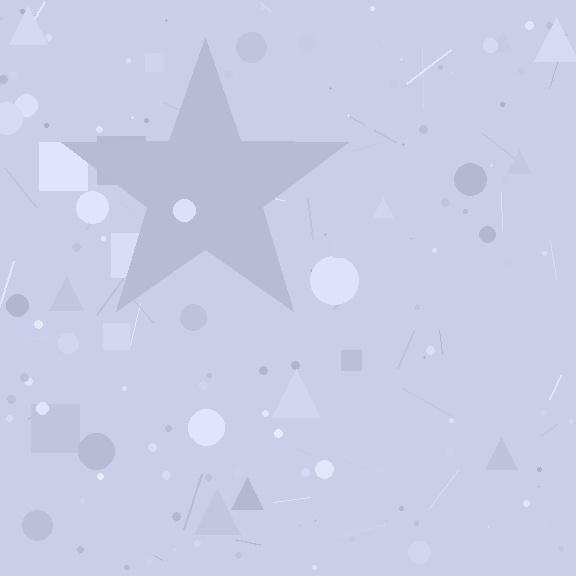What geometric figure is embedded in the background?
A star is embedded in the background.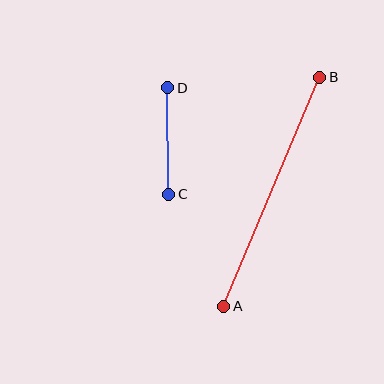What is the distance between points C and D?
The distance is approximately 107 pixels.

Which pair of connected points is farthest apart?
Points A and B are farthest apart.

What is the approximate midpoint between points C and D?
The midpoint is at approximately (168, 141) pixels.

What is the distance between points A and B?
The distance is approximately 248 pixels.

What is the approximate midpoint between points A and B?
The midpoint is at approximately (272, 192) pixels.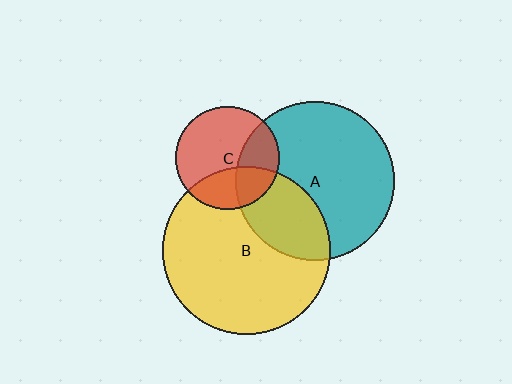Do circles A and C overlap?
Yes.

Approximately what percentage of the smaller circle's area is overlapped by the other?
Approximately 30%.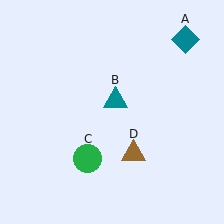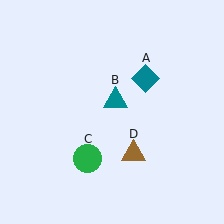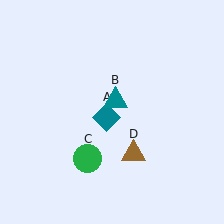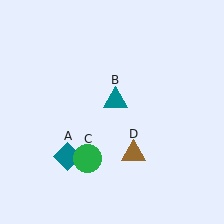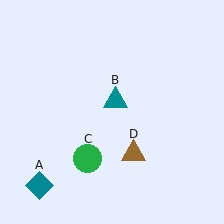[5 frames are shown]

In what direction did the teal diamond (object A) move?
The teal diamond (object A) moved down and to the left.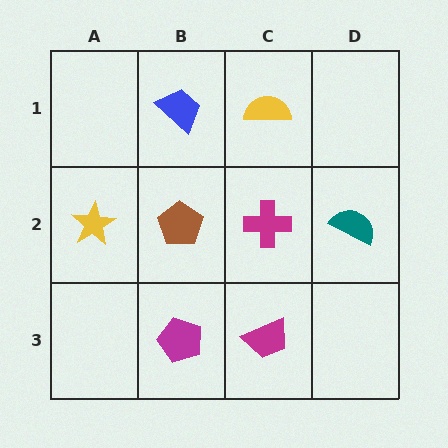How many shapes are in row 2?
4 shapes.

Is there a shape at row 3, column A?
No, that cell is empty.